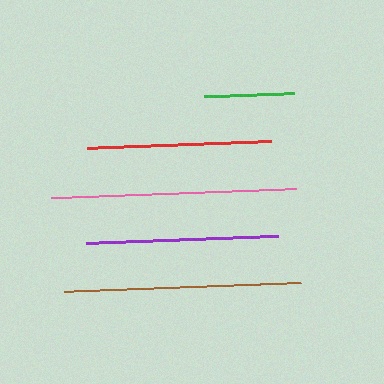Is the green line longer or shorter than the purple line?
The purple line is longer than the green line.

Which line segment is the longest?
The pink line is the longest at approximately 244 pixels.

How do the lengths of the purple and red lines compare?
The purple and red lines are approximately the same length.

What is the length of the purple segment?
The purple segment is approximately 191 pixels long.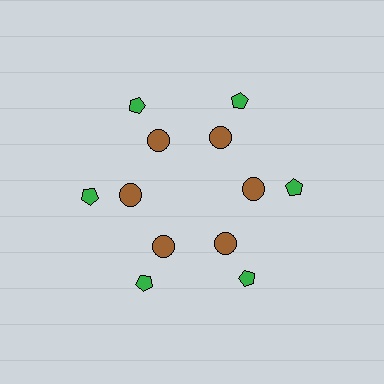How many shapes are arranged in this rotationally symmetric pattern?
There are 12 shapes, arranged in 6 groups of 2.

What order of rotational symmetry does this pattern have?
This pattern has 6-fold rotational symmetry.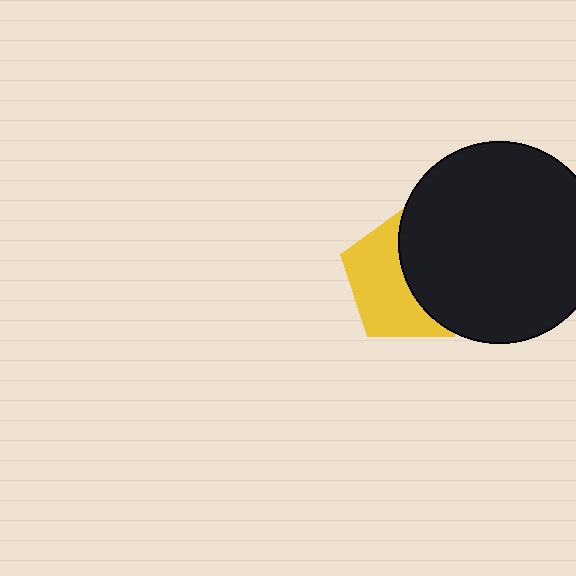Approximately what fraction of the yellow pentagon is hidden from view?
Roughly 49% of the yellow pentagon is hidden behind the black circle.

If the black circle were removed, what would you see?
You would see the complete yellow pentagon.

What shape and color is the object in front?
The object in front is a black circle.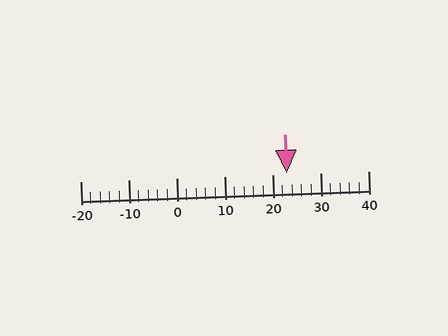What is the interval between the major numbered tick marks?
The major tick marks are spaced 10 units apart.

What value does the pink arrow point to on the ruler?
The pink arrow points to approximately 23.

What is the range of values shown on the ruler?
The ruler shows values from -20 to 40.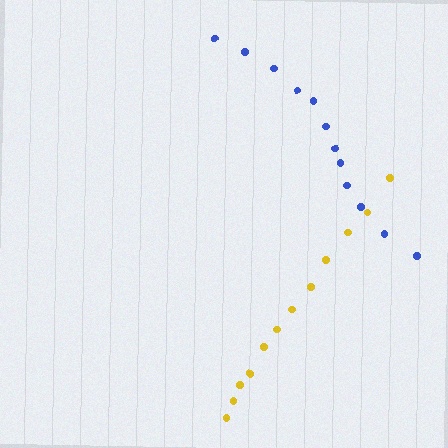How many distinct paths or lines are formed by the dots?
There are 2 distinct paths.